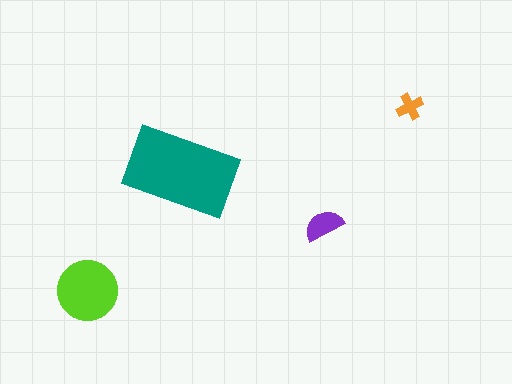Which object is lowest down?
The lime circle is bottommost.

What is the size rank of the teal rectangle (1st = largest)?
1st.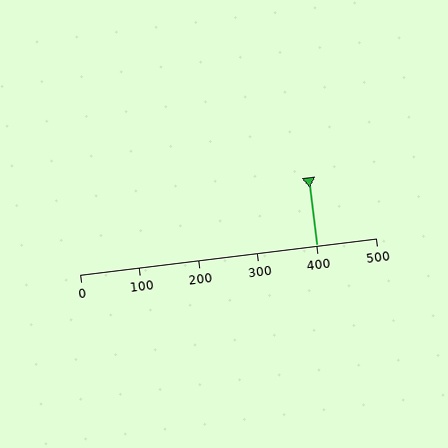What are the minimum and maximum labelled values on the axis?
The axis runs from 0 to 500.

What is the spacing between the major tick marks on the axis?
The major ticks are spaced 100 apart.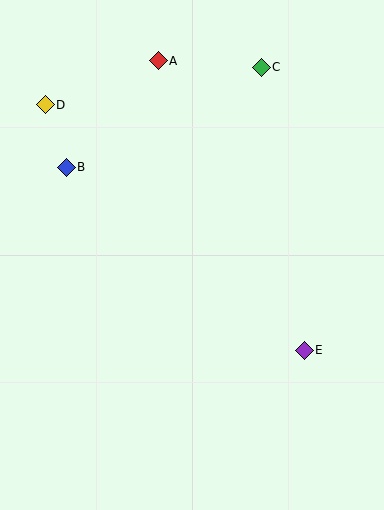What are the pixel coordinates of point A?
Point A is at (158, 61).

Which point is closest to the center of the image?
Point E at (304, 350) is closest to the center.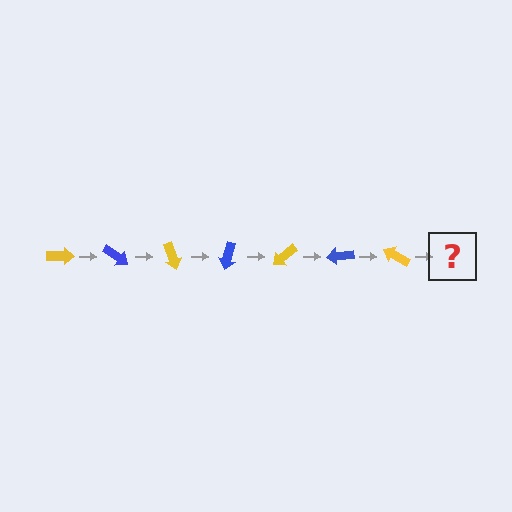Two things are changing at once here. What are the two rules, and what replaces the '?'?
The two rules are that it rotates 35 degrees each step and the color cycles through yellow and blue. The '?' should be a blue arrow, rotated 245 degrees from the start.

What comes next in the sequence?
The next element should be a blue arrow, rotated 245 degrees from the start.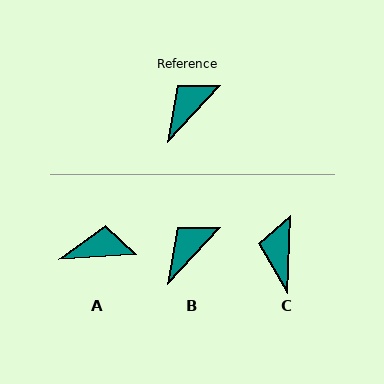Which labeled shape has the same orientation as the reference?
B.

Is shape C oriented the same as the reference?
No, it is off by about 41 degrees.